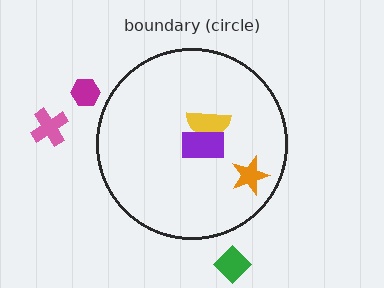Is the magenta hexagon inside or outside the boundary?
Outside.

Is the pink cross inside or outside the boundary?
Outside.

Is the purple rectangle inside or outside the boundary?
Inside.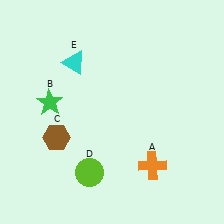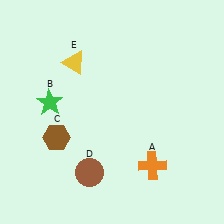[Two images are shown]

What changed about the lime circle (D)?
In Image 1, D is lime. In Image 2, it changed to brown.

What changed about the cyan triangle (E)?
In Image 1, E is cyan. In Image 2, it changed to yellow.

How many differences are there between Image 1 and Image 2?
There are 2 differences between the two images.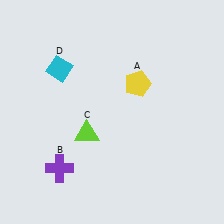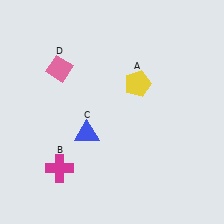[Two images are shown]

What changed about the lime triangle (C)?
In Image 1, C is lime. In Image 2, it changed to blue.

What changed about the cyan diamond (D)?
In Image 1, D is cyan. In Image 2, it changed to pink.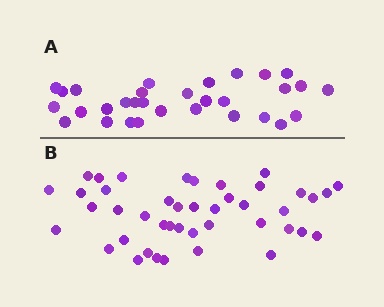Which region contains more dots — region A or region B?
Region B (the bottom region) has more dots.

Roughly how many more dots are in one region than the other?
Region B has roughly 12 or so more dots than region A.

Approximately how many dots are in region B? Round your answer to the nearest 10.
About 40 dots. (The exact count is 43, which rounds to 40.)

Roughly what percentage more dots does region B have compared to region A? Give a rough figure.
About 40% more.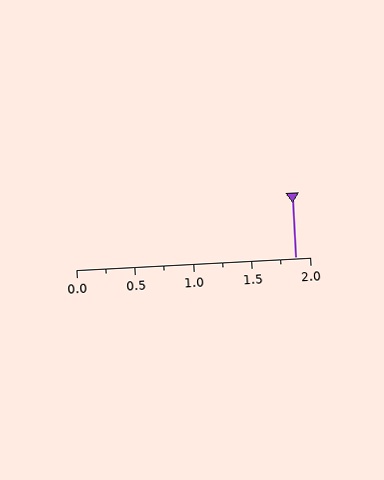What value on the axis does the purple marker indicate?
The marker indicates approximately 1.88.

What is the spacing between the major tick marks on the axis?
The major ticks are spaced 0.5 apart.